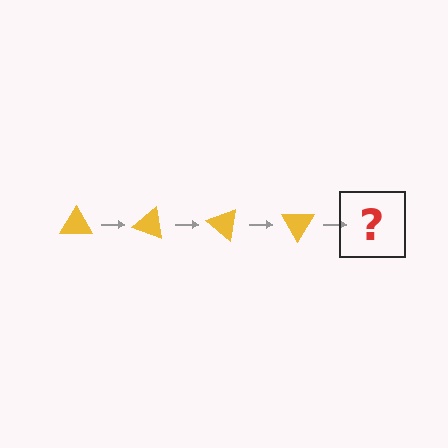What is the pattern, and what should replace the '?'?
The pattern is that the triangle rotates 20 degrees each step. The '?' should be a yellow triangle rotated 80 degrees.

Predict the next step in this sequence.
The next step is a yellow triangle rotated 80 degrees.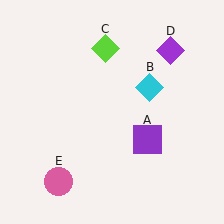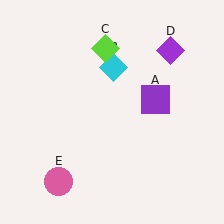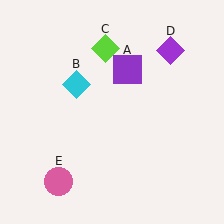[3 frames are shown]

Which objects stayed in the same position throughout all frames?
Lime diamond (object C) and purple diamond (object D) and pink circle (object E) remained stationary.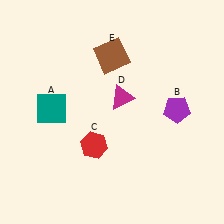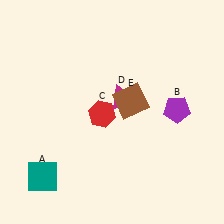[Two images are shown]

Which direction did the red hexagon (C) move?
The red hexagon (C) moved up.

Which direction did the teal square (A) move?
The teal square (A) moved down.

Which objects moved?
The objects that moved are: the teal square (A), the red hexagon (C), the brown square (E).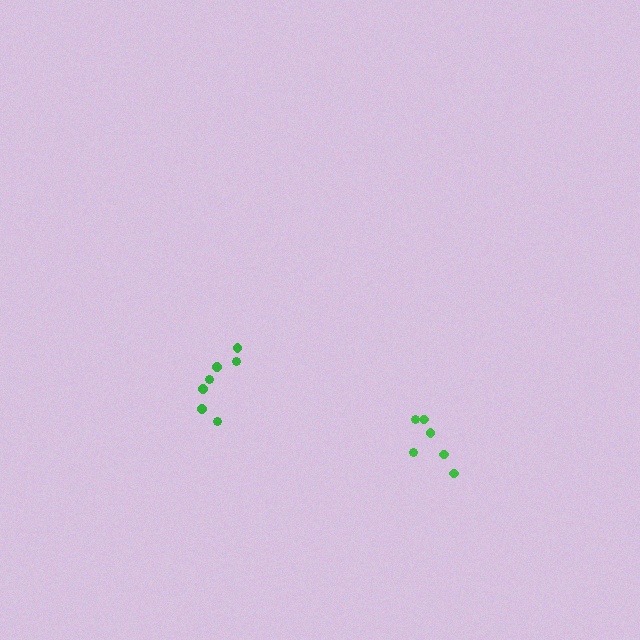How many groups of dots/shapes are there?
There are 2 groups.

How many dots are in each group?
Group 1: 6 dots, Group 2: 7 dots (13 total).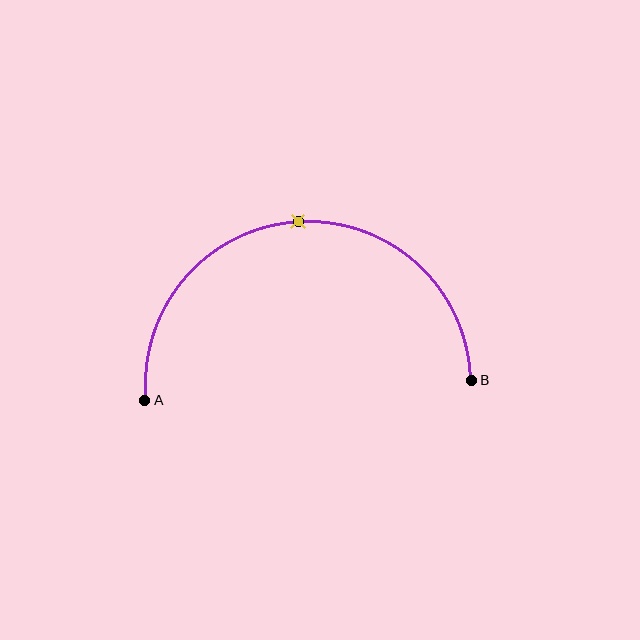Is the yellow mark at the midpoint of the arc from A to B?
Yes. The yellow mark lies on the arc at equal arc-length from both A and B — it is the arc midpoint.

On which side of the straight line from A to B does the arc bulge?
The arc bulges above the straight line connecting A and B.